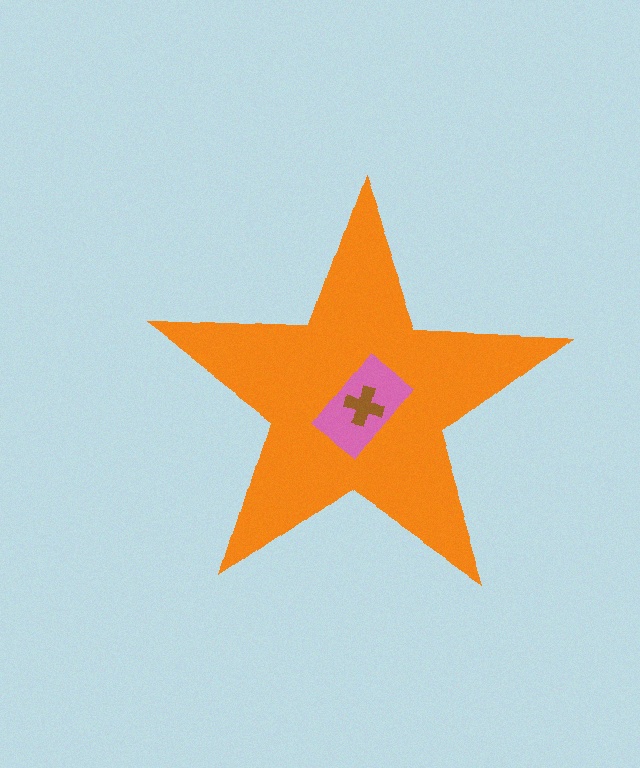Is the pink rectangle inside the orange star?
Yes.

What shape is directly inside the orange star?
The pink rectangle.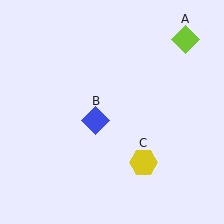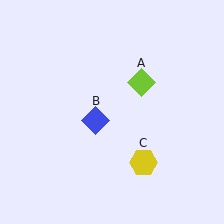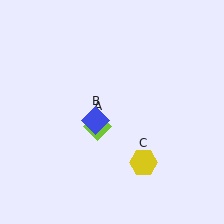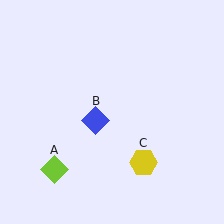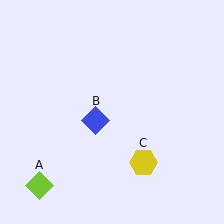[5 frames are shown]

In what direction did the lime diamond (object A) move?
The lime diamond (object A) moved down and to the left.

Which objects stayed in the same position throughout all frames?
Blue diamond (object B) and yellow hexagon (object C) remained stationary.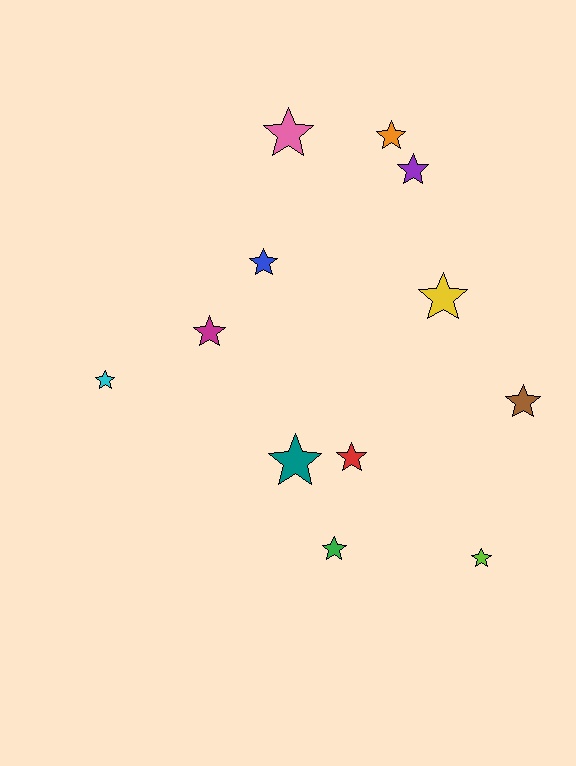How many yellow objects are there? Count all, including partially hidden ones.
There is 1 yellow object.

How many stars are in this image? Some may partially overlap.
There are 12 stars.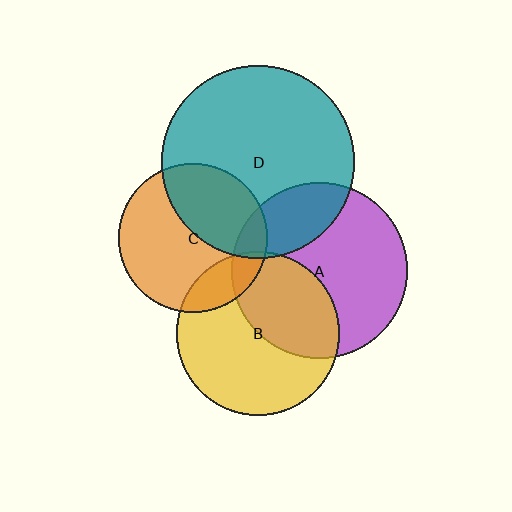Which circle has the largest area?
Circle D (teal).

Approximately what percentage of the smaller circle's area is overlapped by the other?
Approximately 15%.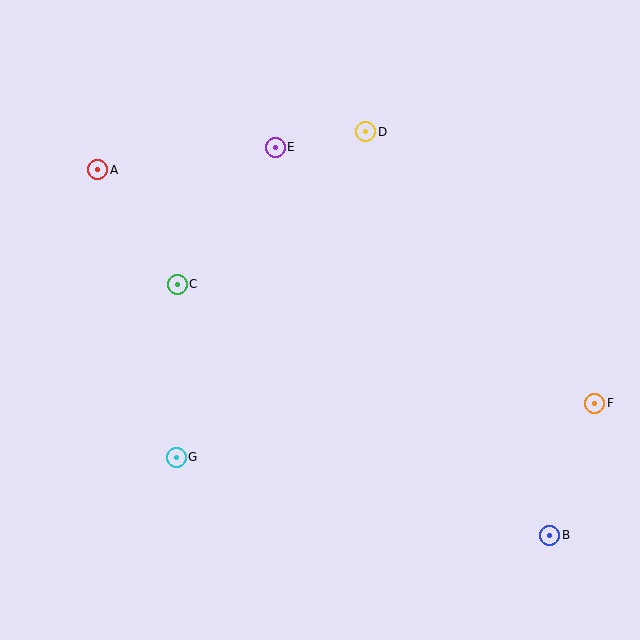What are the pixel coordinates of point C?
Point C is at (177, 284).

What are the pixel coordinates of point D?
Point D is at (366, 132).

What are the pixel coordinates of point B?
Point B is at (550, 535).